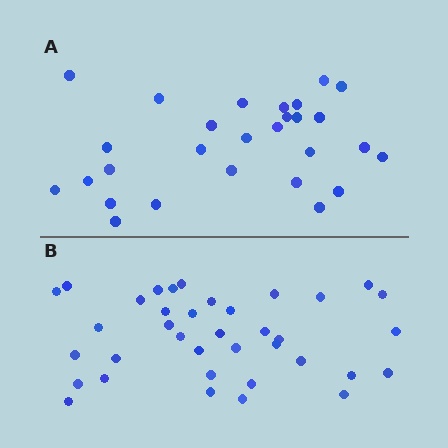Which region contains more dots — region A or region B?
Region B (the bottom region) has more dots.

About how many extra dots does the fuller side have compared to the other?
Region B has roughly 8 or so more dots than region A.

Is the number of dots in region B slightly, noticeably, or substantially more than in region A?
Region B has noticeably more, but not dramatically so. The ratio is roughly 1.3 to 1.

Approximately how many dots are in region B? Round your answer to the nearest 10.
About 40 dots. (The exact count is 37, which rounds to 40.)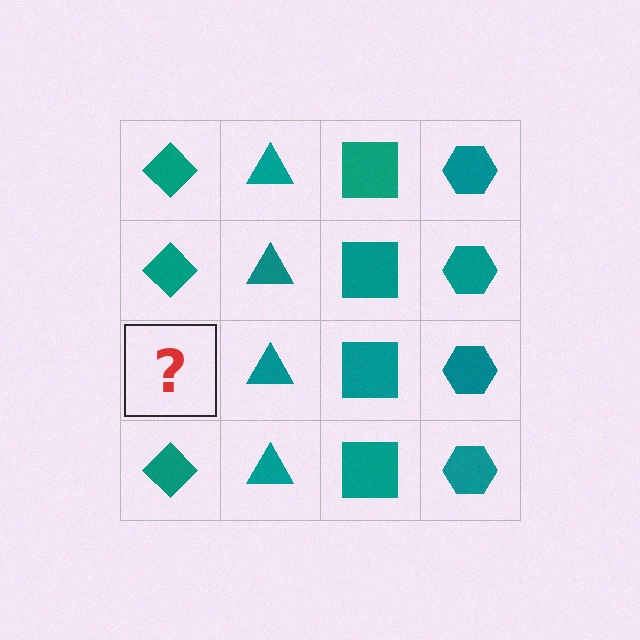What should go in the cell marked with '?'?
The missing cell should contain a teal diamond.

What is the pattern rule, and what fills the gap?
The rule is that each column has a consistent shape. The gap should be filled with a teal diamond.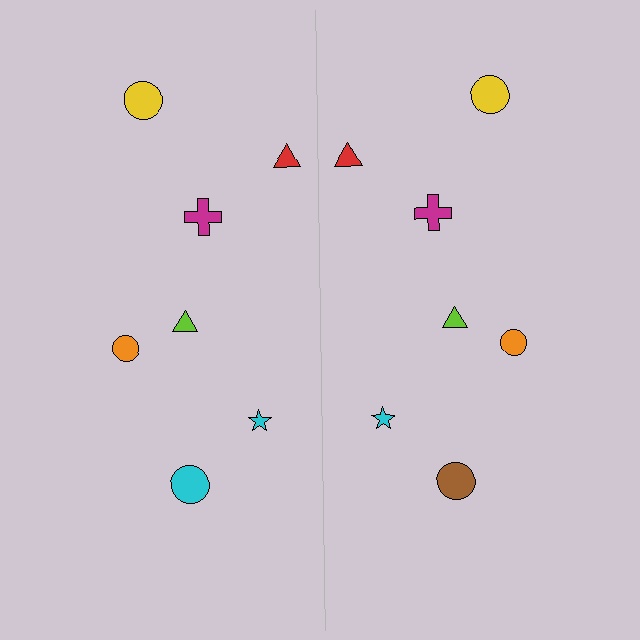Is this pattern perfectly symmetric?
No, the pattern is not perfectly symmetric. The brown circle on the right side breaks the symmetry — its mirror counterpart is cyan.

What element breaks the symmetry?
The brown circle on the right side breaks the symmetry — its mirror counterpart is cyan.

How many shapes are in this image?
There are 14 shapes in this image.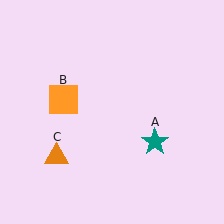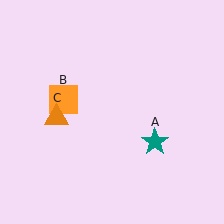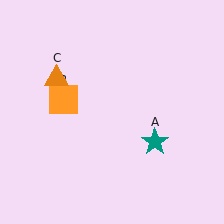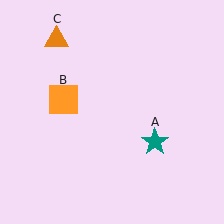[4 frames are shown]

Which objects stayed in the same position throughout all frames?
Teal star (object A) and orange square (object B) remained stationary.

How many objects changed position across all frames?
1 object changed position: orange triangle (object C).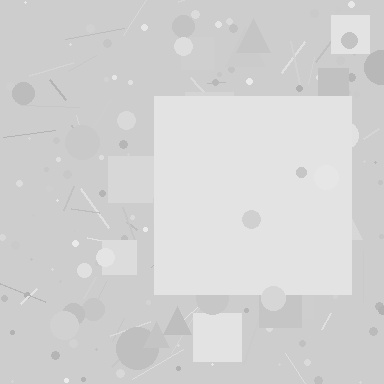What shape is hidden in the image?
A square is hidden in the image.